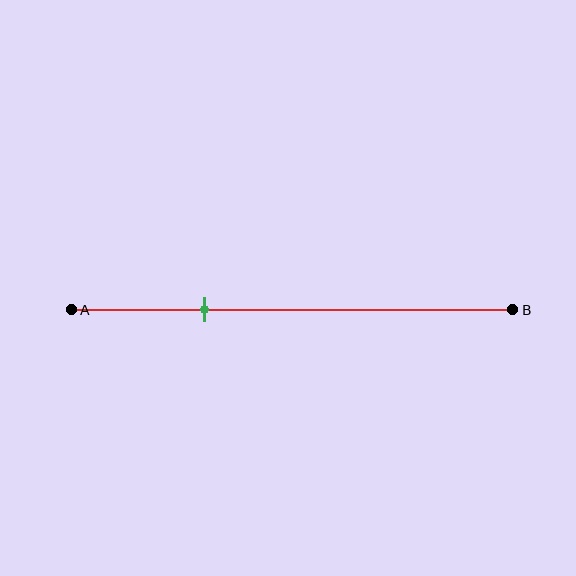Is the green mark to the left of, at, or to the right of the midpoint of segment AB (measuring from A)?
The green mark is to the left of the midpoint of segment AB.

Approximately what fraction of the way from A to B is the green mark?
The green mark is approximately 30% of the way from A to B.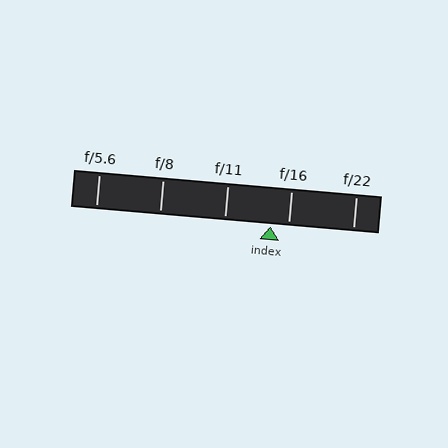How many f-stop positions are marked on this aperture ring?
There are 5 f-stop positions marked.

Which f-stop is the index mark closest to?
The index mark is closest to f/16.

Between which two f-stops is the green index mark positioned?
The index mark is between f/11 and f/16.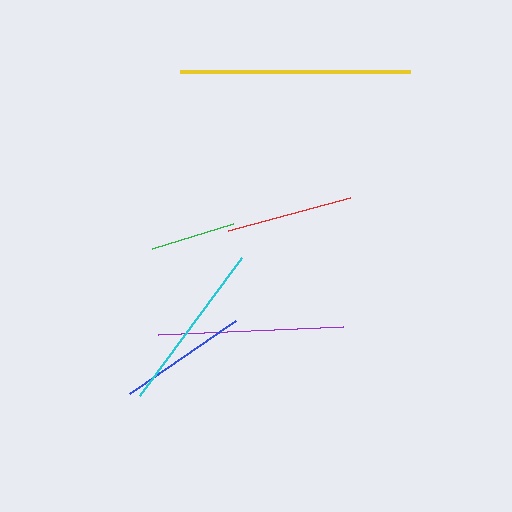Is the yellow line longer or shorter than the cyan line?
The yellow line is longer than the cyan line.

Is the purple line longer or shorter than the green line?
The purple line is longer than the green line.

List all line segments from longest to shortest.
From longest to shortest: yellow, purple, cyan, blue, red, green.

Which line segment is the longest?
The yellow line is the longest at approximately 230 pixels.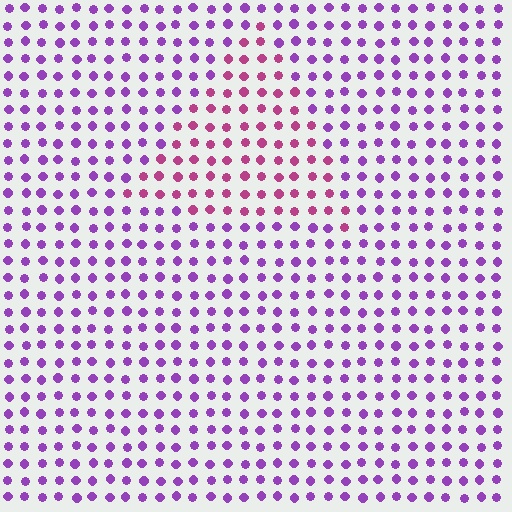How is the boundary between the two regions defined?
The boundary is defined purely by a slight shift in hue (about 41 degrees). Spacing, size, and orientation are identical on both sides.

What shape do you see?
I see a triangle.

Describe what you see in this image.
The image is filled with small purple elements in a uniform arrangement. A triangle-shaped region is visible where the elements are tinted to a slightly different hue, forming a subtle color boundary.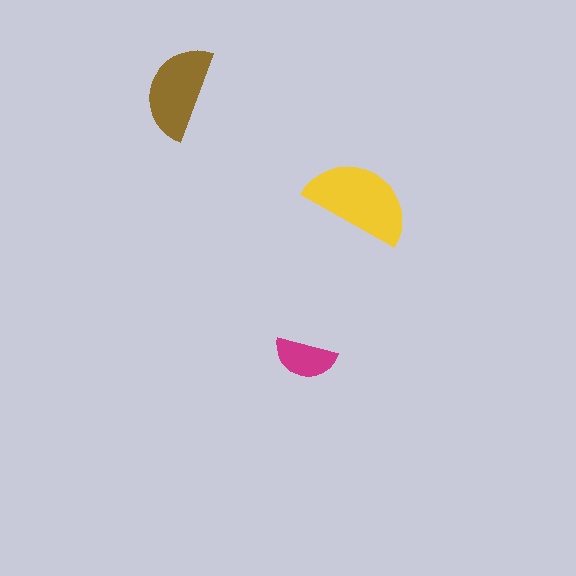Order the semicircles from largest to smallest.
the yellow one, the brown one, the magenta one.